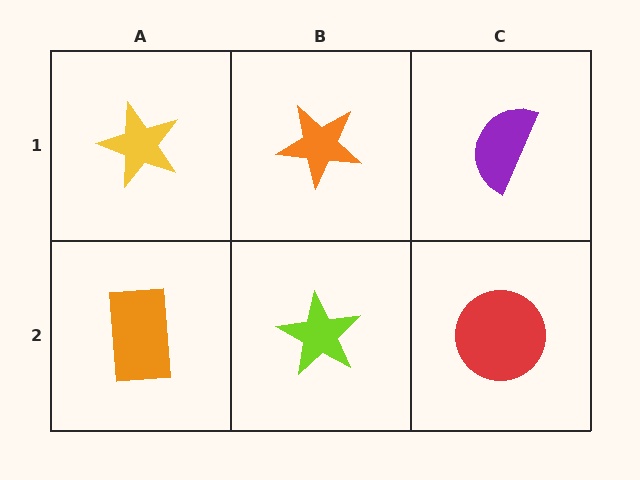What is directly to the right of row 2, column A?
A lime star.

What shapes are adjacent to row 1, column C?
A red circle (row 2, column C), an orange star (row 1, column B).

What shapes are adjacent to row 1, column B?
A lime star (row 2, column B), a yellow star (row 1, column A), a purple semicircle (row 1, column C).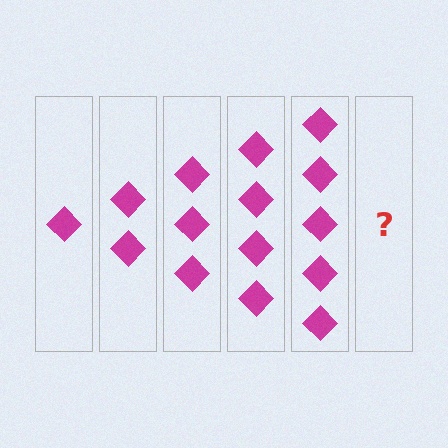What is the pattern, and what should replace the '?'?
The pattern is that each step adds one more diamond. The '?' should be 6 diamonds.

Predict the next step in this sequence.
The next step is 6 diamonds.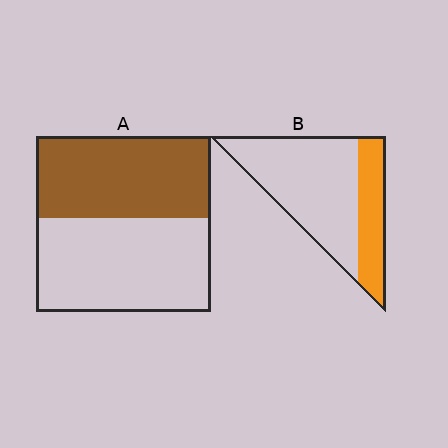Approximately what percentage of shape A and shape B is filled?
A is approximately 45% and B is approximately 30%.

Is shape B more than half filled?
No.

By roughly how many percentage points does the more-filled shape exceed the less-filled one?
By roughly 15 percentage points (A over B).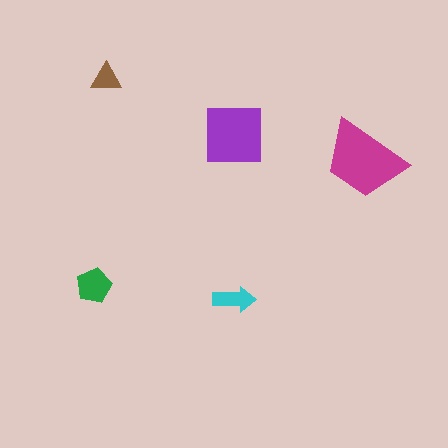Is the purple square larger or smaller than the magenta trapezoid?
Smaller.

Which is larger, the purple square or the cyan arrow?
The purple square.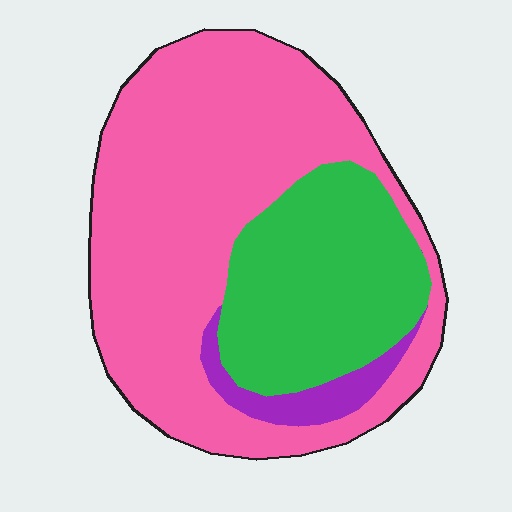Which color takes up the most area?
Pink, at roughly 65%.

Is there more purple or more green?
Green.